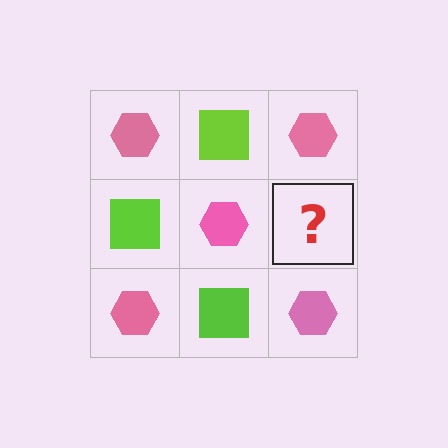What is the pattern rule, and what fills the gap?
The rule is that it alternates pink hexagon and lime square in a checkerboard pattern. The gap should be filled with a lime square.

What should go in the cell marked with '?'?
The missing cell should contain a lime square.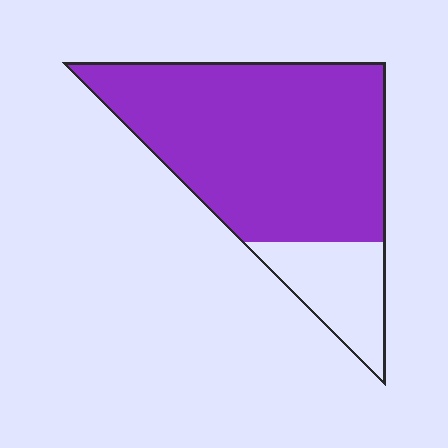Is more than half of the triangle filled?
Yes.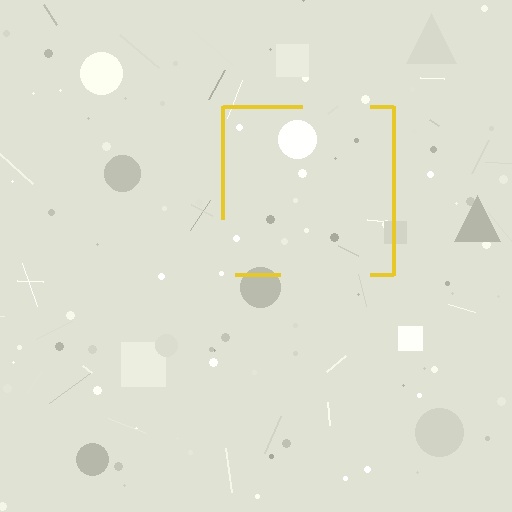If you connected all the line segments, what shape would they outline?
They would outline a square.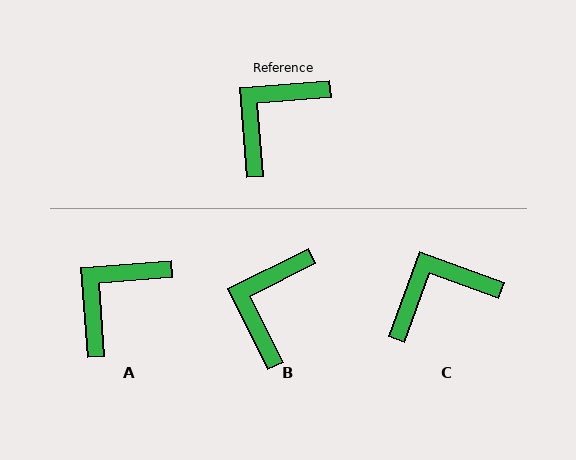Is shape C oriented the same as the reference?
No, it is off by about 24 degrees.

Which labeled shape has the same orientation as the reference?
A.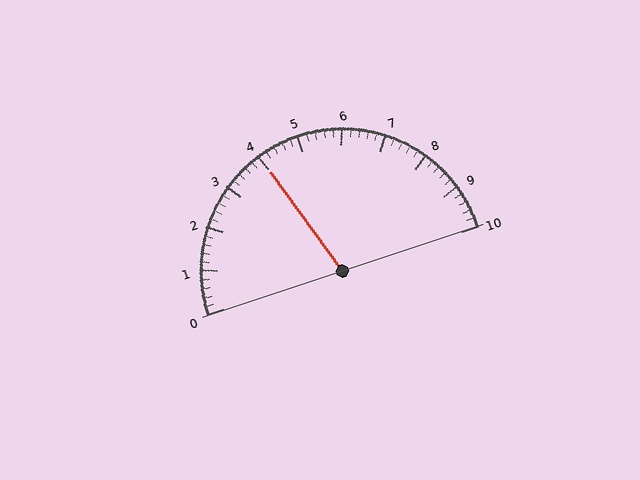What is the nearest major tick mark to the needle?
The nearest major tick mark is 4.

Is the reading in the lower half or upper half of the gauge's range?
The reading is in the lower half of the range (0 to 10).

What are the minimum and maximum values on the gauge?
The gauge ranges from 0 to 10.